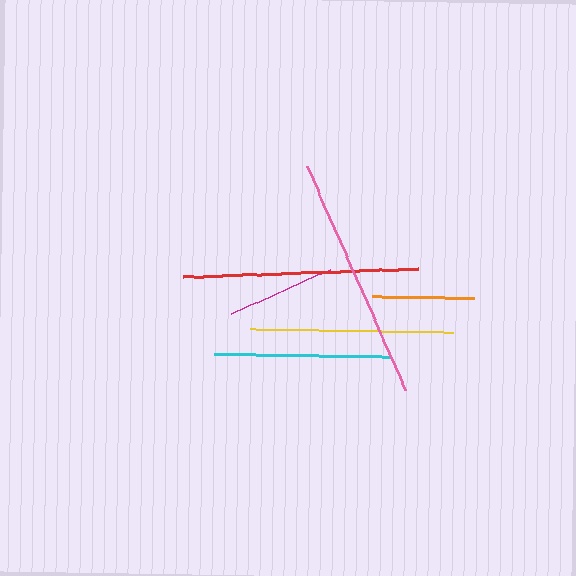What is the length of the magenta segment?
The magenta segment is approximately 109 pixels long.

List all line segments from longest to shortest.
From longest to shortest: pink, red, yellow, cyan, magenta, orange.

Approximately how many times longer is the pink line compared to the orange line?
The pink line is approximately 2.4 times the length of the orange line.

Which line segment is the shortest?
The orange line is the shortest at approximately 102 pixels.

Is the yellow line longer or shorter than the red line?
The red line is longer than the yellow line.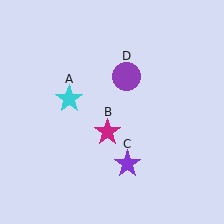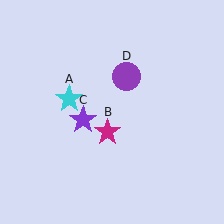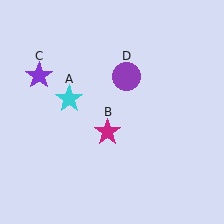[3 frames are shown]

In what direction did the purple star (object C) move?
The purple star (object C) moved up and to the left.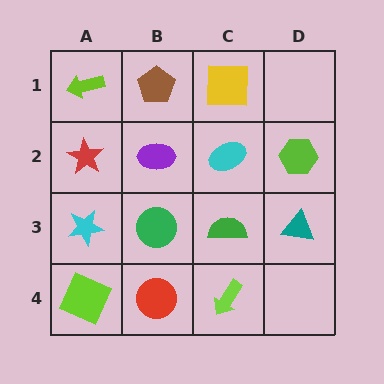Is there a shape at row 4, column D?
No, that cell is empty.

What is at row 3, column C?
A green semicircle.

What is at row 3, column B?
A green circle.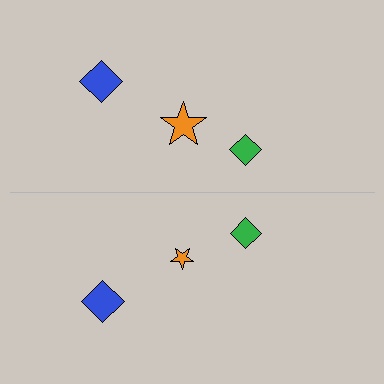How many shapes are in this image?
There are 6 shapes in this image.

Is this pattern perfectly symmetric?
No, the pattern is not perfectly symmetric. The orange star on the bottom side has a different size than its mirror counterpart.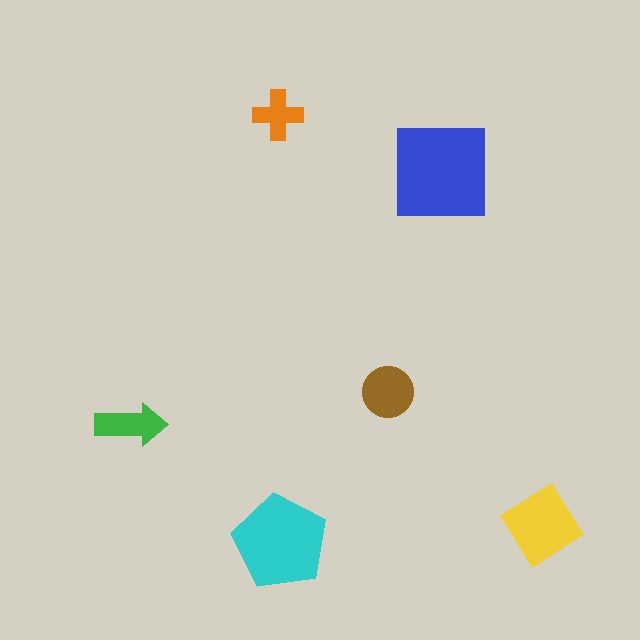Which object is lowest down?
The cyan pentagon is bottommost.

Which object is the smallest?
The orange cross.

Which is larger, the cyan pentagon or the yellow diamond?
The cyan pentagon.